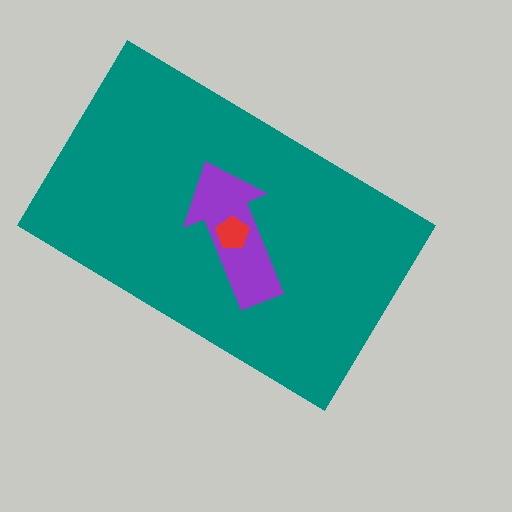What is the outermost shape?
The teal rectangle.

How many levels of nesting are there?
3.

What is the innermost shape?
The red pentagon.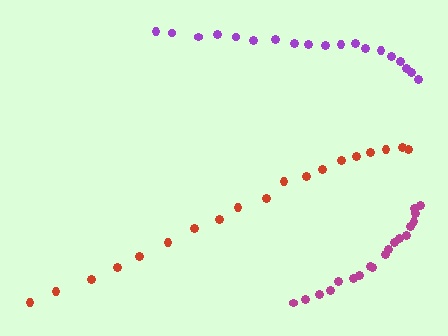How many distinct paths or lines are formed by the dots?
There are 3 distinct paths.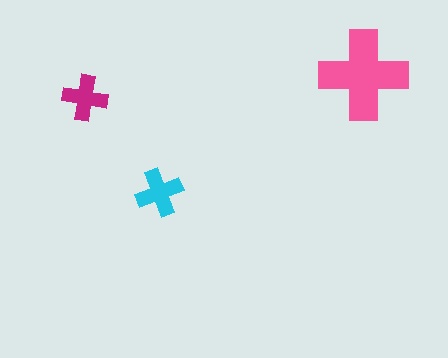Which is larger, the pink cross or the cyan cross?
The pink one.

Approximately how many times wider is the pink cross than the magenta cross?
About 2 times wider.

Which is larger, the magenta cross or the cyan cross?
The cyan one.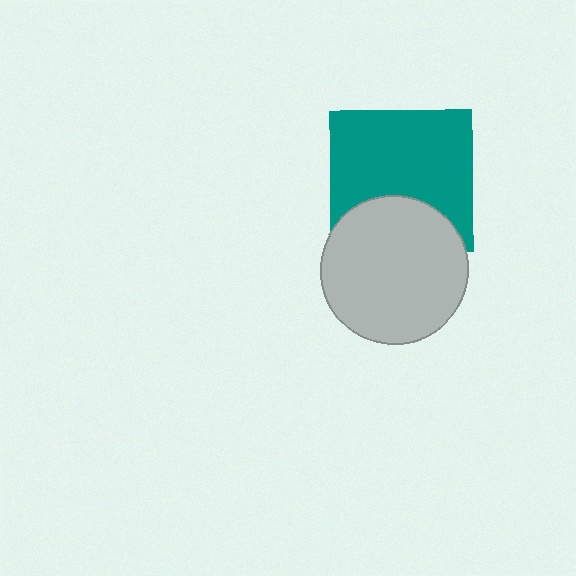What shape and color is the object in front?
The object in front is a light gray circle.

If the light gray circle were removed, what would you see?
You would see the complete teal square.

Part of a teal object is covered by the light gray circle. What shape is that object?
It is a square.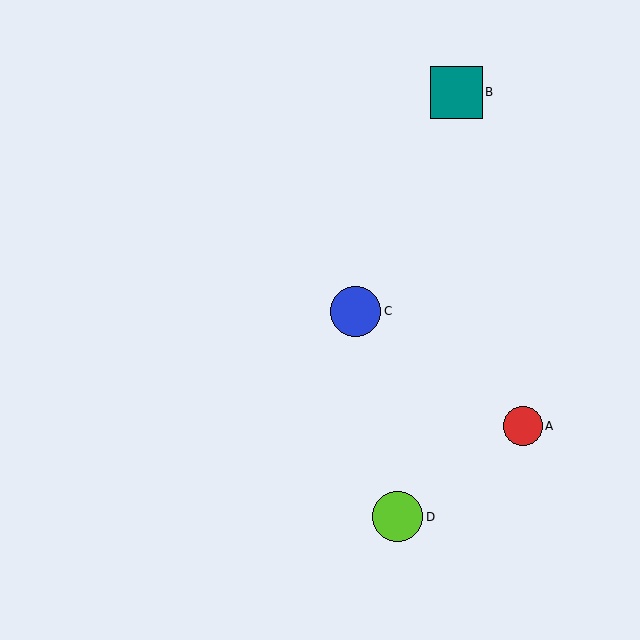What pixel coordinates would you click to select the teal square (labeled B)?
Click at (456, 92) to select the teal square B.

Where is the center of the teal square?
The center of the teal square is at (456, 92).